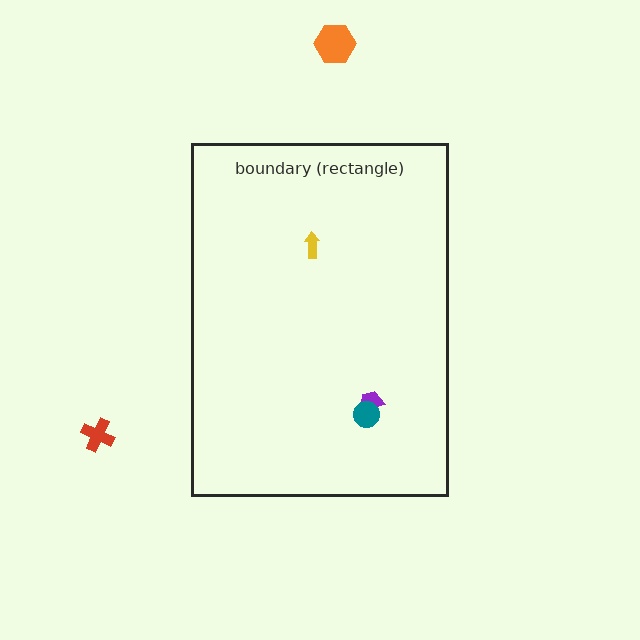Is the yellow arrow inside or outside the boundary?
Inside.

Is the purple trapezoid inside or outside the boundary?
Inside.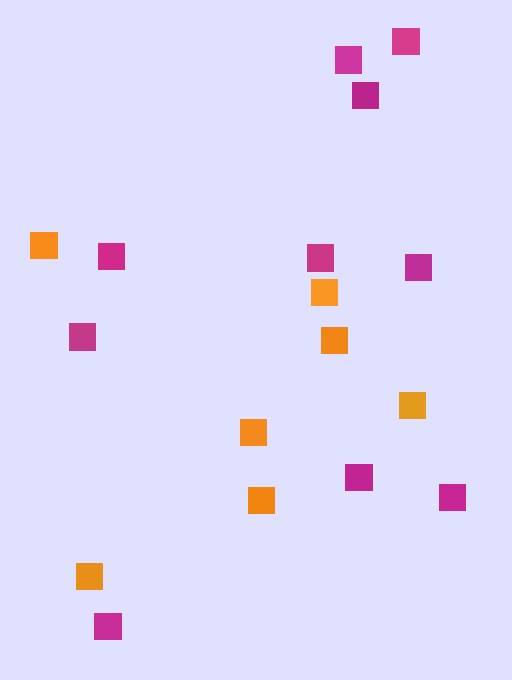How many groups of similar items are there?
There are 2 groups: one group of magenta squares (10) and one group of orange squares (7).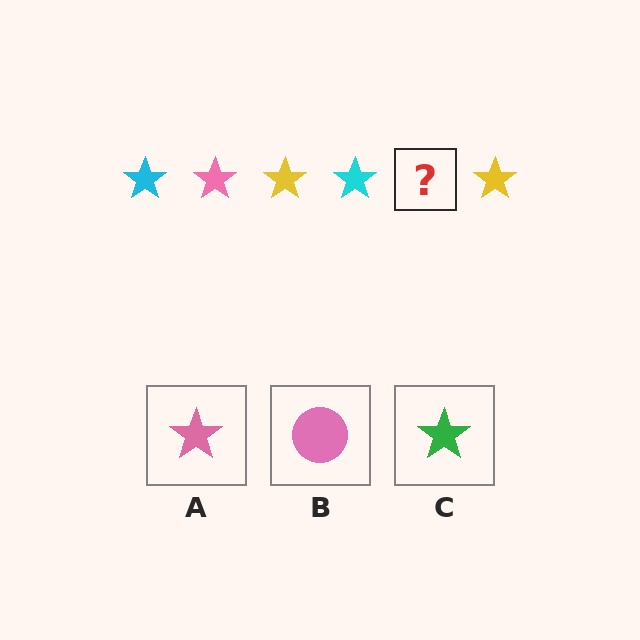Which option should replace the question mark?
Option A.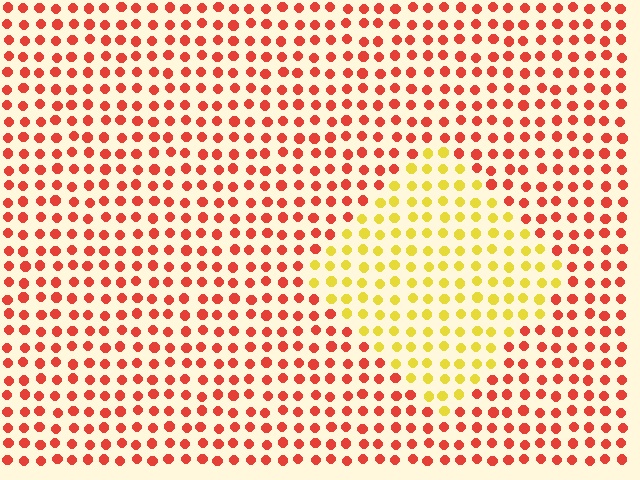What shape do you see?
I see a diamond.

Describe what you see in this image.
The image is filled with small red elements in a uniform arrangement. A diamond-shaped region is visible where the elements are tinted to a slightly different hue, forming a subtle color boundary.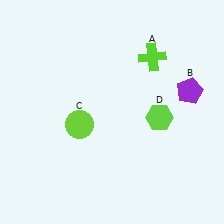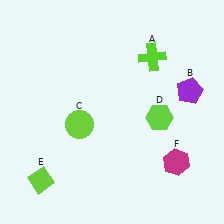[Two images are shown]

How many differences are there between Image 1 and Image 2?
There are 2 differences between the two images.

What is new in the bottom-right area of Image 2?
A magenta hexagon (F) was added in the bottom-right area of Image 2.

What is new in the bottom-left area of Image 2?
A lime diamond (E) was added in the bottom-left area of Image 2.